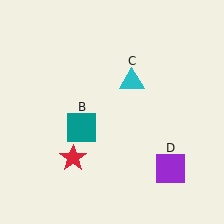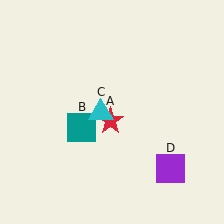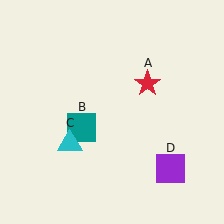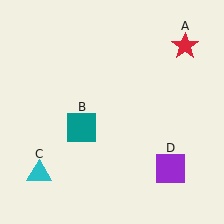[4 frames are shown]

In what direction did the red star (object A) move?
The red star (object A) moved up and to the right.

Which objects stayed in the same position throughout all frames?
Teal square (object B) and purple square (object D) remained stationary.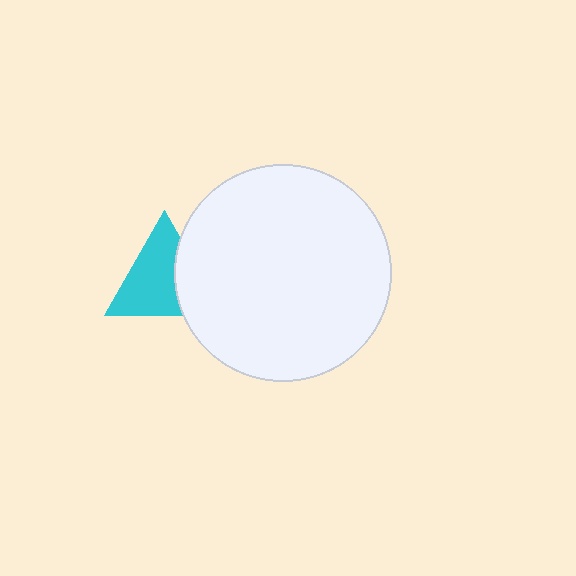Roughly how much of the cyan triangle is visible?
Most of it is visible (roughly 68%).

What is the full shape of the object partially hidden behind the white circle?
The partially hidden object is a cyan triangle.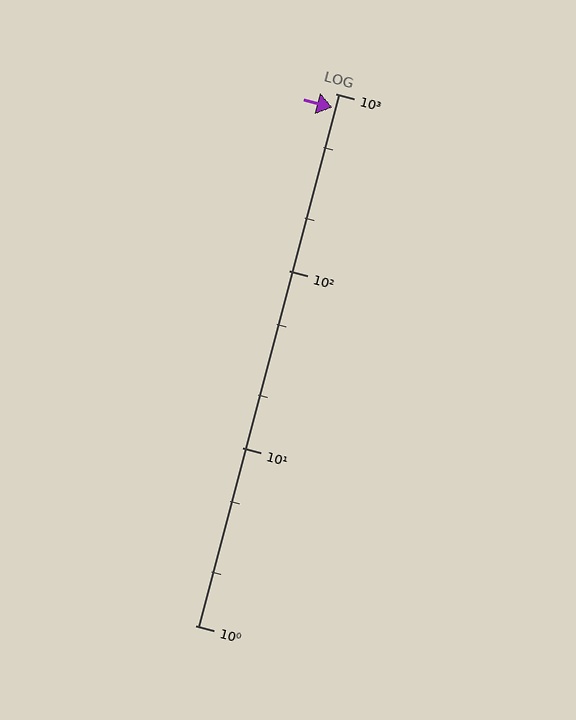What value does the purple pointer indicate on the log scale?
The pointer indicates approximately 830.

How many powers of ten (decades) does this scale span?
The scale spans 3 decades, from 1 to 1000.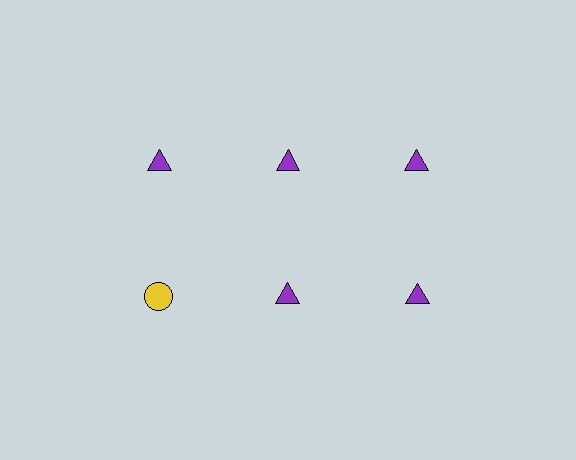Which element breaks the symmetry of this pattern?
The yellow circle in the second row, leftmost column breaks the symmetry. All other shapes are purple triangles.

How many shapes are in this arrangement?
There are 6 shapes arranged in a grid pattern.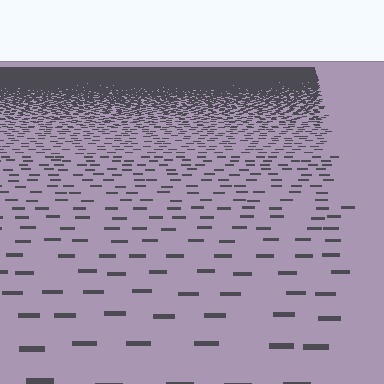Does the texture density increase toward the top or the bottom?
Density increases toward the top.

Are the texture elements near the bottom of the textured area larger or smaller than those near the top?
Larger. Near the bottom, elements are closer to the viewer and appear at a bigger on-screen size.